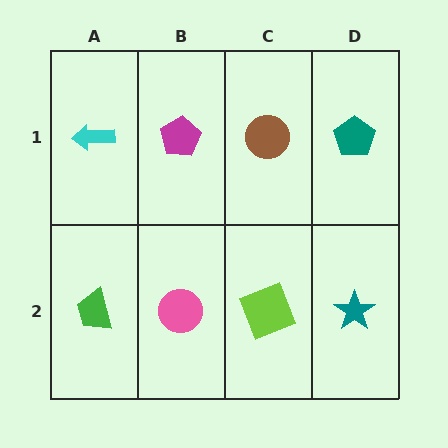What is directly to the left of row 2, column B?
A green trapezoid.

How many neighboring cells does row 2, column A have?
2.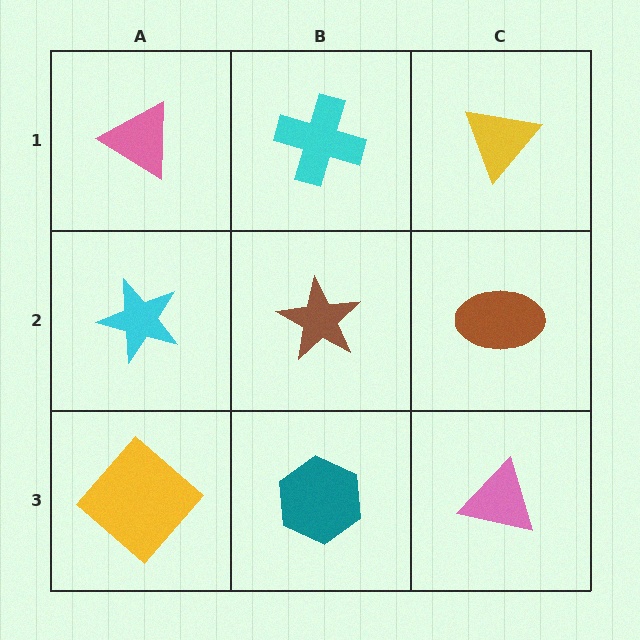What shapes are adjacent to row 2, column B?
A cyan cross (row 1, column B), a teal hexagon (row 3, column B), a cyan star (row 2, column A), a brown ellipse (row 2, column C).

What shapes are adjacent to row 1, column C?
A brown ellipse (row 2, column C), a cyan cross (row 1, column B).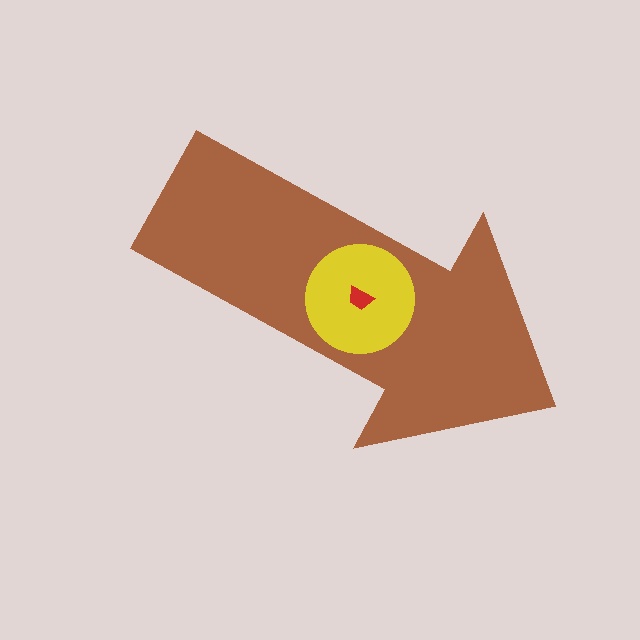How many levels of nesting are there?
3.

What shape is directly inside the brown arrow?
The yellow circle.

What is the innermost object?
The red trapezoid.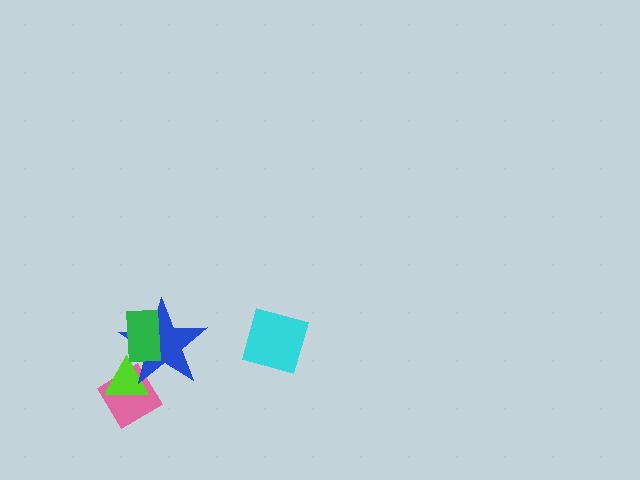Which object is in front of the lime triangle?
The blue star is in front of the lime triangle.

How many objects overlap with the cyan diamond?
0 objects overlap with the cyan diamond.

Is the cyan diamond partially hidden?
No, no other shape covers it.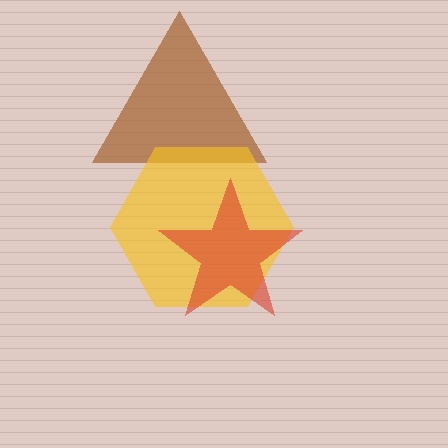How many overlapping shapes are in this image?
There are 3 overlapping shapes in the image.